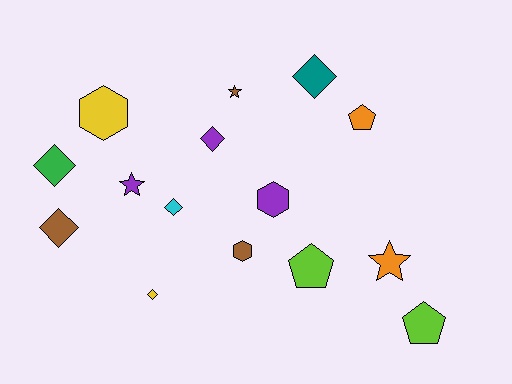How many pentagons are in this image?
There are 3 pentagons.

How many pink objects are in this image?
There are no pink objects.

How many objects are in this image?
There are 15 objects.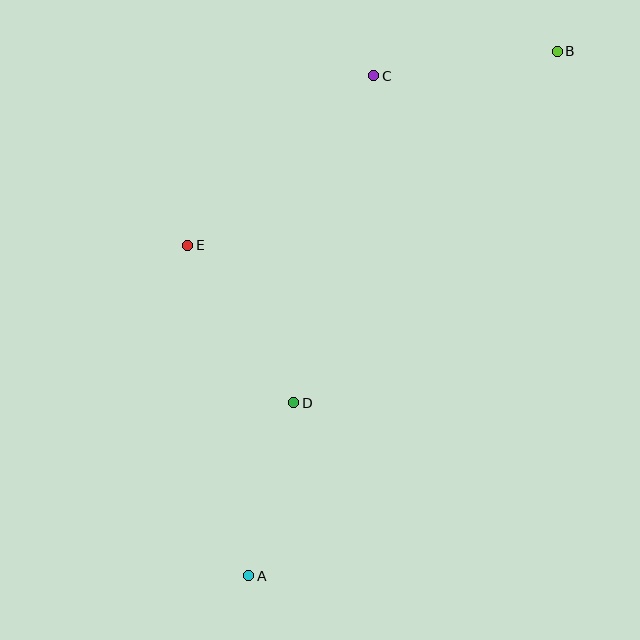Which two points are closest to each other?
Points A and D are closest to each other.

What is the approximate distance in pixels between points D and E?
The distance between D and E is approximately 190 pixels.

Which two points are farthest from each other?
Points A and B are farthest from each other.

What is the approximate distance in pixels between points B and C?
The distance between B and C is approximately 185 pixels.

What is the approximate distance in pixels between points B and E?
The distance between B and E is approximately 417 pixels.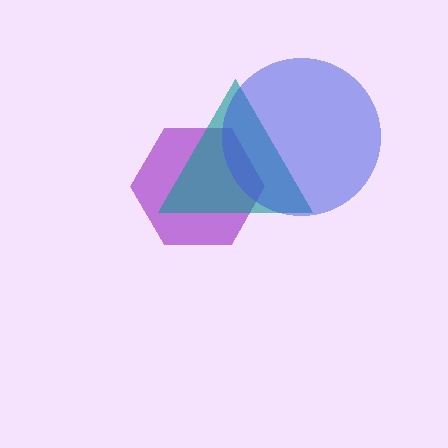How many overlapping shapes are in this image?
There are 3 overlapping shapes in the image.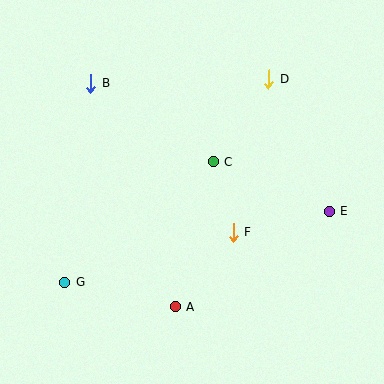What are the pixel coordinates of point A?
Point A is at (175, 307).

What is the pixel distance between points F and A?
The distance between F and A is 95 pixels.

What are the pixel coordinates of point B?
Point B is at (91, 83).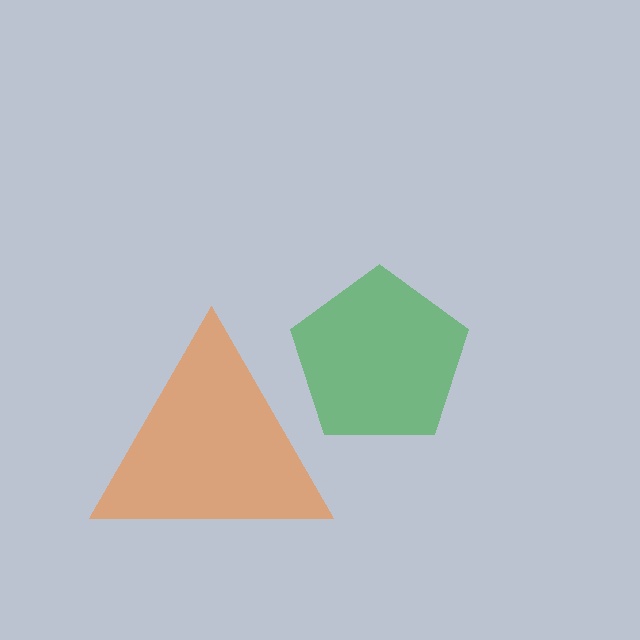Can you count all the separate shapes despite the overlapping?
Yes, there are 2 separate shapes.